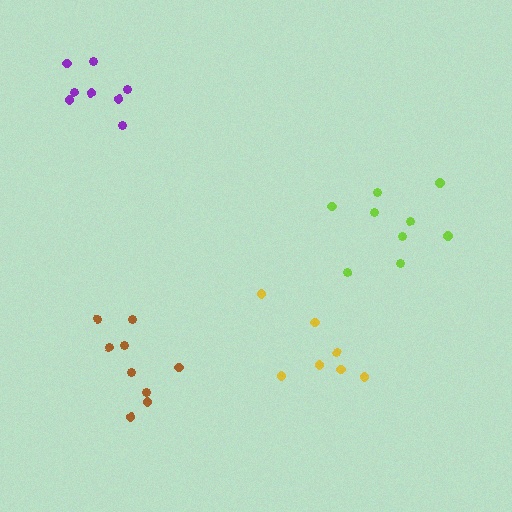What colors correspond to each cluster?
The clusters are colored: brown, lime, yellow, purple.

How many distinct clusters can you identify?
There are 4 distinct clusters.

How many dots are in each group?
Group 1: 9 dots, Group 2: 9 dots, Group 3: 7 dots, Group 4: 8 dots (33 total).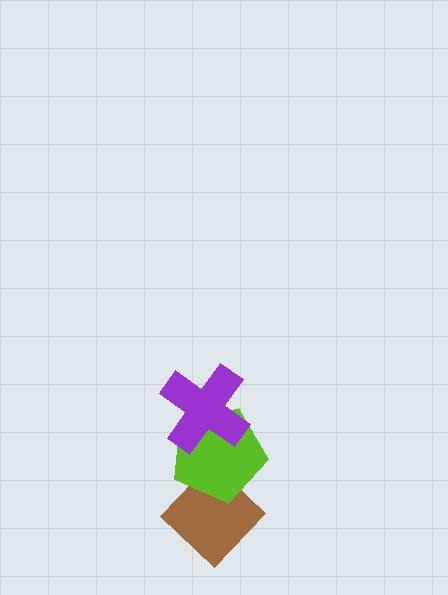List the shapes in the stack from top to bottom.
From top to bottom: the purple cross, the lime pentagon, the brown diamond.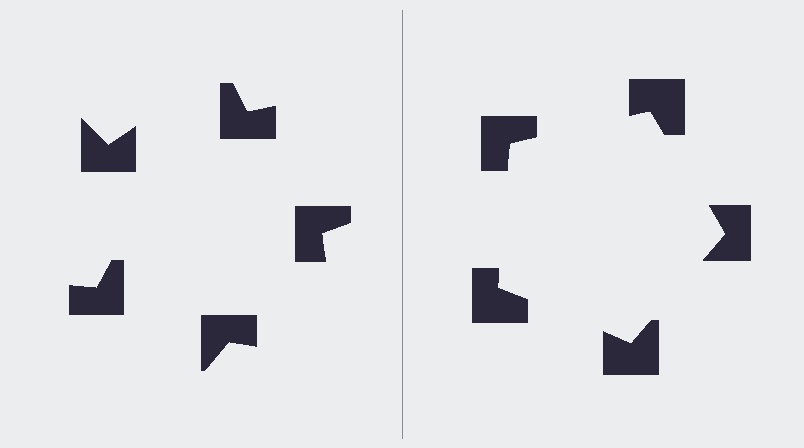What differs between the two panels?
The notched squares are positioned identically on both sides; only the wedge orientations differ. On the right they align to a pentagon; on the left they are misaligned.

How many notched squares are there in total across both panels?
10 — 5 on each side.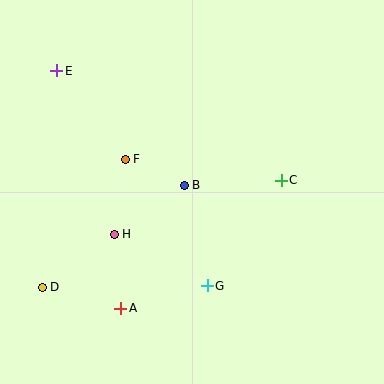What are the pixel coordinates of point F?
Point F is at (125, 159).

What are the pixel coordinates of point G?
Point G is at (207, 286).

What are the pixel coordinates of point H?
Point H is at (114, 234).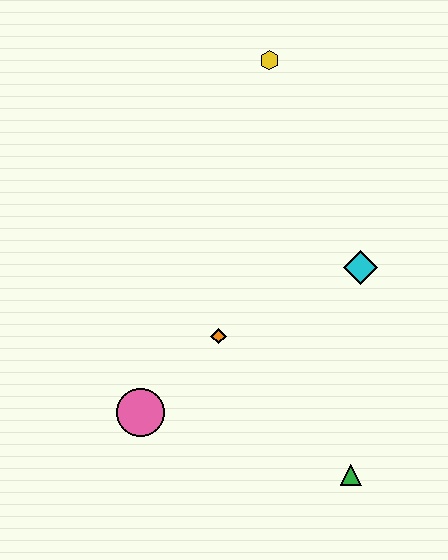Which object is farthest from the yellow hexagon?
The green triangle is farthest from the yellow hexagon.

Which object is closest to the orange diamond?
The pink circle is closest to the orange diamond.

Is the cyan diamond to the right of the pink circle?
Yes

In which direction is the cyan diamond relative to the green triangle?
The cyan diamond is above the green triangle.